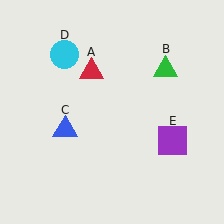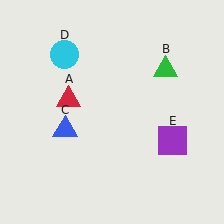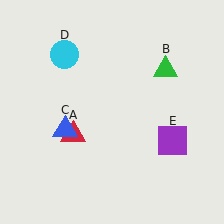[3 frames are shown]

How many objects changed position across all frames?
1 object changed position: red triangle (object A).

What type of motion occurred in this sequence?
The red triangle (object A) rotated counterclockwise around the center of the scene.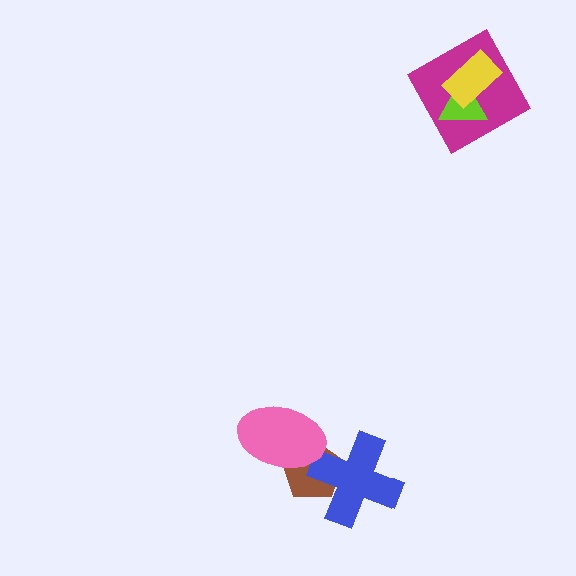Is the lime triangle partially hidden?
Yes, it is partially covered by another shape.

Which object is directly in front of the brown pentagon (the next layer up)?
The blue cross is directly in front of the brown pentagon.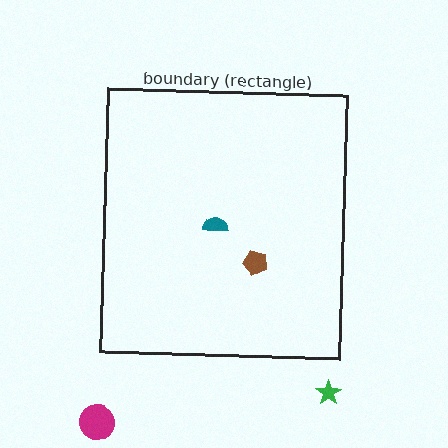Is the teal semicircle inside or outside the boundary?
Inside.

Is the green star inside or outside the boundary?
Outside.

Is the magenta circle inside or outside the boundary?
Outside.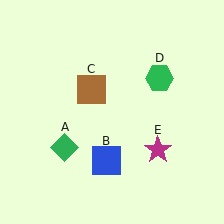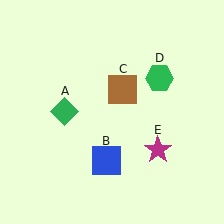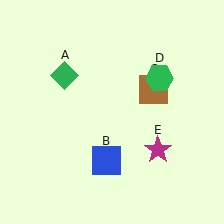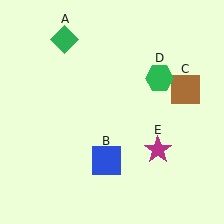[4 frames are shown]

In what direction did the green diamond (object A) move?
The green diamond (object A) moved up.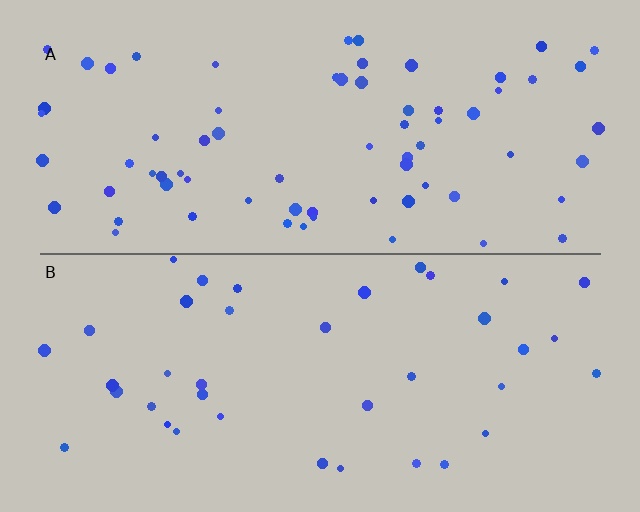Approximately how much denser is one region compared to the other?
Approximately 1.9× — region A over region B.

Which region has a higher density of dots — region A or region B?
A (the top).